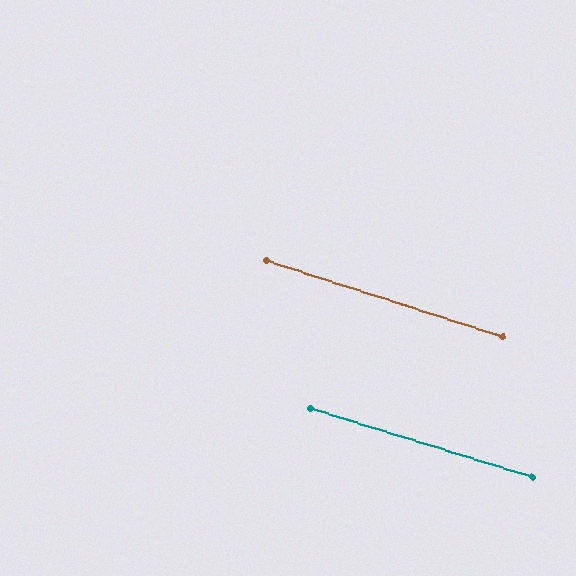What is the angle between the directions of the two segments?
Approximately 1 degree.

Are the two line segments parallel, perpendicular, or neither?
Parallel — their directions differ by only 0.9°.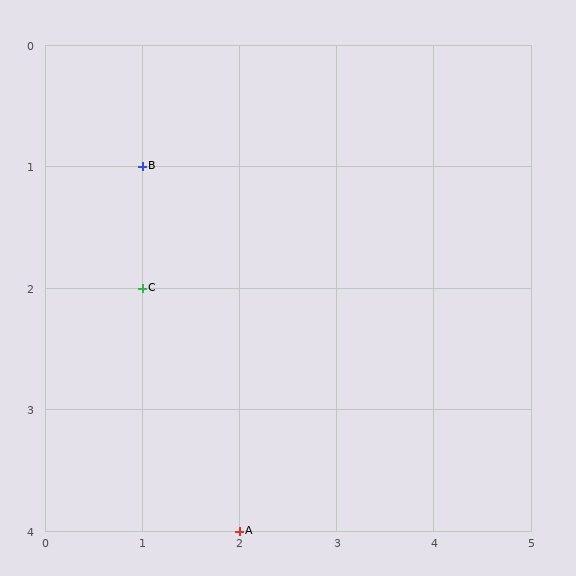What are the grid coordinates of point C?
Point C is at grid coordinates (1, 2).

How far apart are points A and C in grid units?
Points A and C are 1 column and 2 rows apart (about 2.2 grid units diagonally).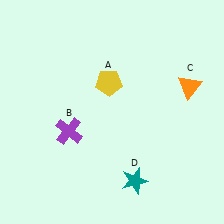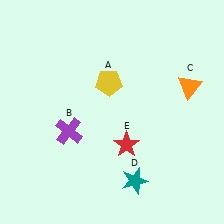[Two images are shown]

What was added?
A red star (E) was added in Image 2.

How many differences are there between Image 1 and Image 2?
There is 1 difference between the two images.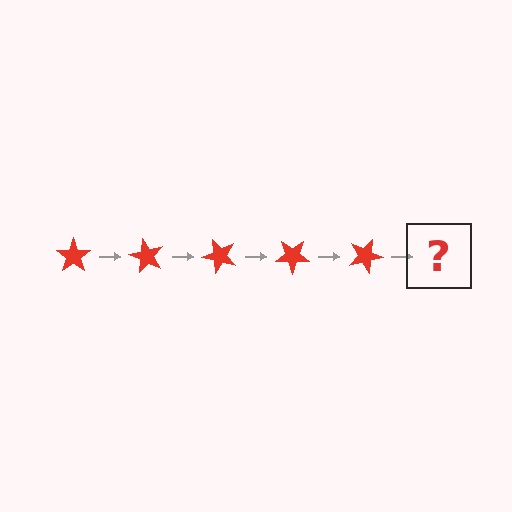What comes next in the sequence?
The next element should be a red star rotated 300 degrees.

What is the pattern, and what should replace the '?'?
The pattern is that the star rotates 60 degrees each step. The '?' should be a red star rotated 300 degrees.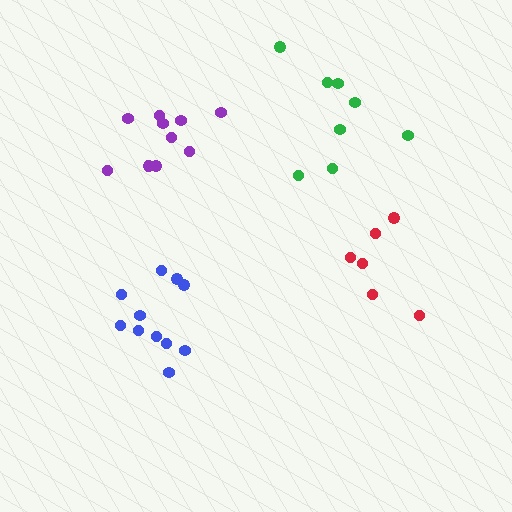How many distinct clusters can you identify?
There are 4 distinct clusters.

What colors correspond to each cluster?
The clusters are colored: red, blue, purple, green.